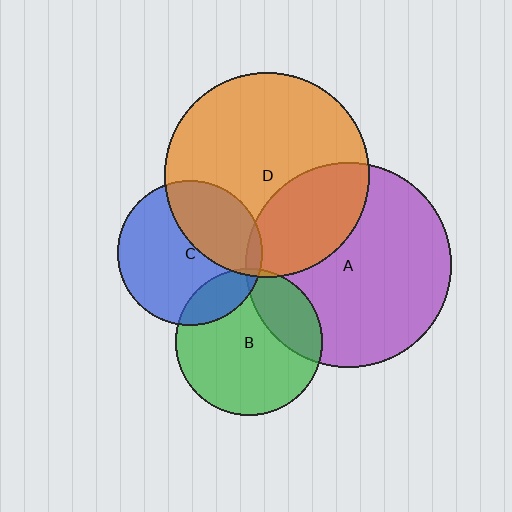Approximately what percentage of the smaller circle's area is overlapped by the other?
Approximately 5%.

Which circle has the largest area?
Circle A (purple).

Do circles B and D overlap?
Yes.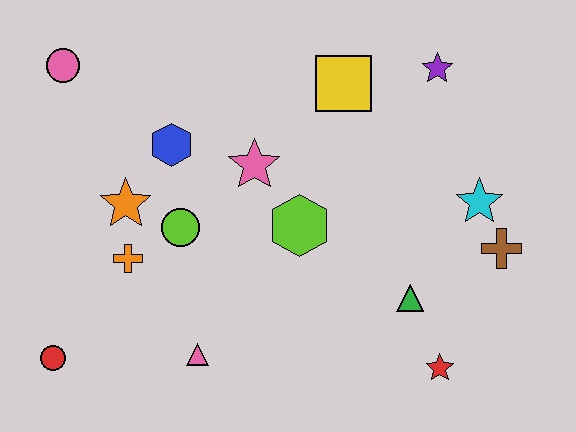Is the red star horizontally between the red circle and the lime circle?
No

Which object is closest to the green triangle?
The red star is closest to the green triangle.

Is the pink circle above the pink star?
Yes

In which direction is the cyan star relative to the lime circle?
The cyan star is to the right of the lime circle.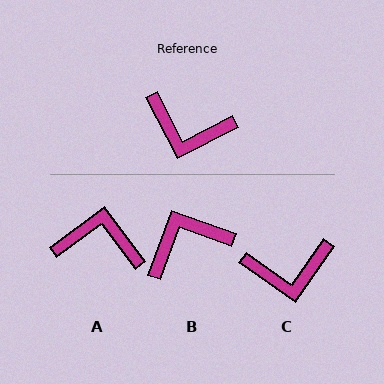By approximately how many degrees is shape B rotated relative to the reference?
Approximately 137 degrees clockwise.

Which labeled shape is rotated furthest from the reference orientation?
A, about 171 degrees away.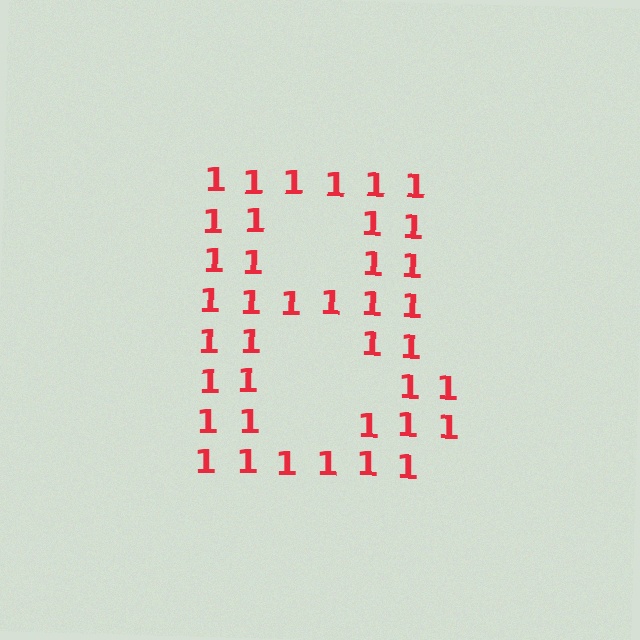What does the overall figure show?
The overall figure shows the letter B.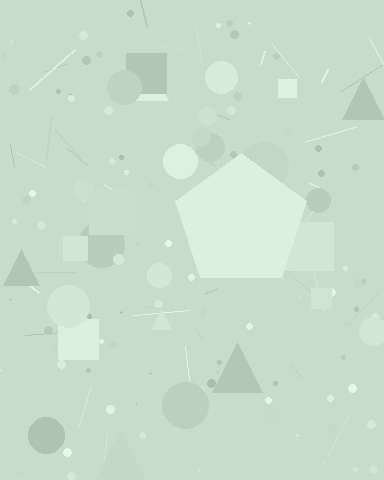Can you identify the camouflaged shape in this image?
The camouflaged shape is a pentagon.